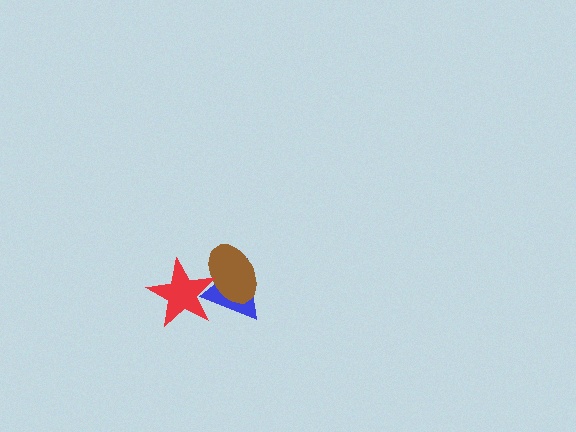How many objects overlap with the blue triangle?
2 objects overlap with the blue triangle.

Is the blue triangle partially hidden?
Yes, it is partially covered by another shape.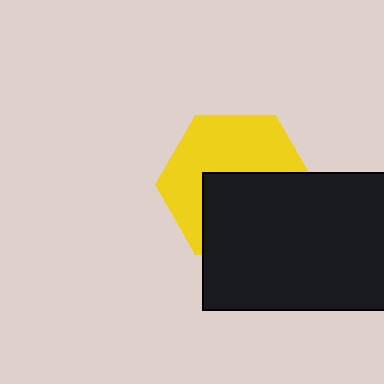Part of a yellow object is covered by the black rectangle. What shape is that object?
It is a hexagon.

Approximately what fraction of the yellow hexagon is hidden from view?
Roughly 48% of the yellow hexagon is hidden behind the black rectangle.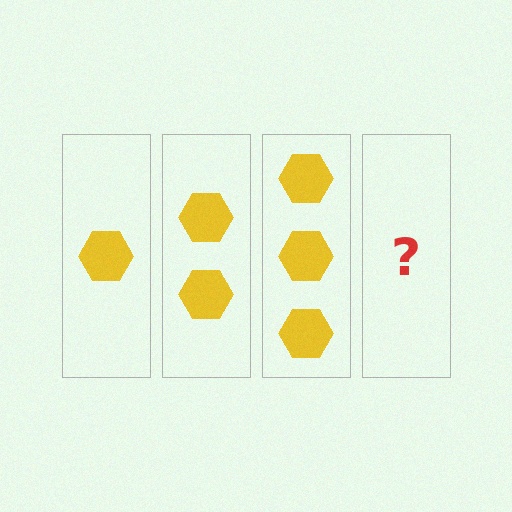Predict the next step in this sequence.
The next step is 4 hexagons.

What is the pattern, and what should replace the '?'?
The pattern is that each step adds one more hexagon. The '?' should be 4 hexagons.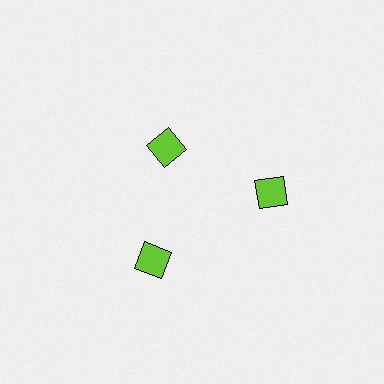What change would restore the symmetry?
The symmetry would be restored by moving it outward, back onto the ring so that all 3 diamonds sit at equal angles and equal distance from the center.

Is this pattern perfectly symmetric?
No. The 3 lime diamonds are arranged in a ring, but one element near the 11 o'clock position is pulled inward toward the center, breaking the 3-fold rotational symmetry.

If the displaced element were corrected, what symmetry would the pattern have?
It would have 3-fold rotational symmetry — the pattern would map onto itself every 120 degrees.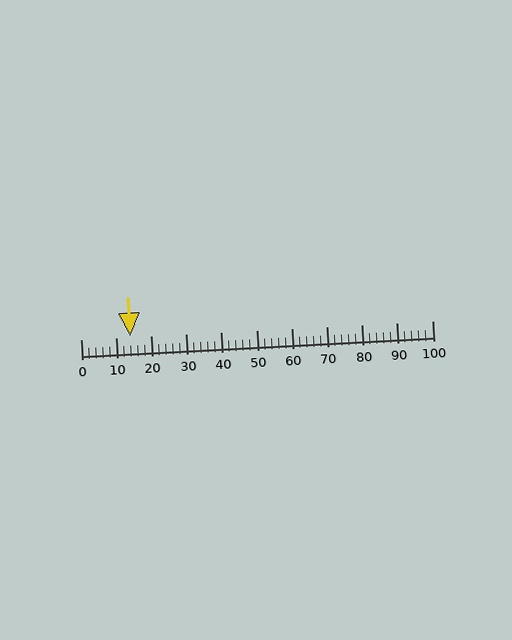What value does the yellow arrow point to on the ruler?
The yellow arrow points to approximately 14.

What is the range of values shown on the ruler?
The ruler shows values from 0 to 100.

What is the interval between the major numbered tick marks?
The major tick marks are spaced 10 units apart.